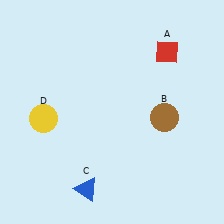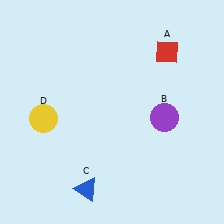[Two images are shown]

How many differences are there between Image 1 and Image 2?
There is 1 difference between the two images.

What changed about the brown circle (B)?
In Image 1, B is brown. In Image 2, it changed to purple.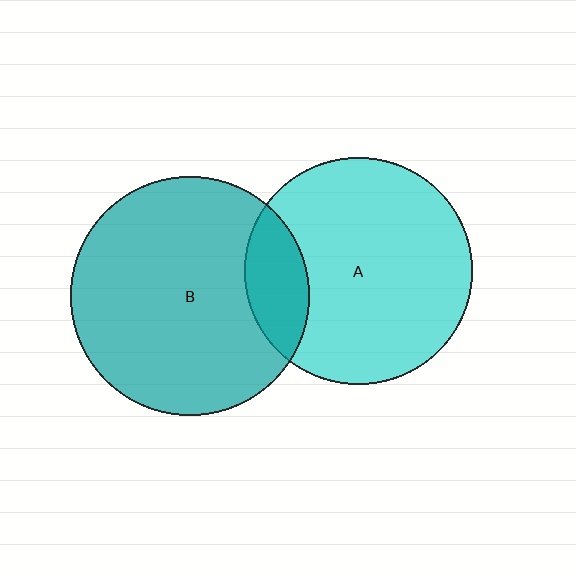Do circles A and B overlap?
Yes.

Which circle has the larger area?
Circle B (teal).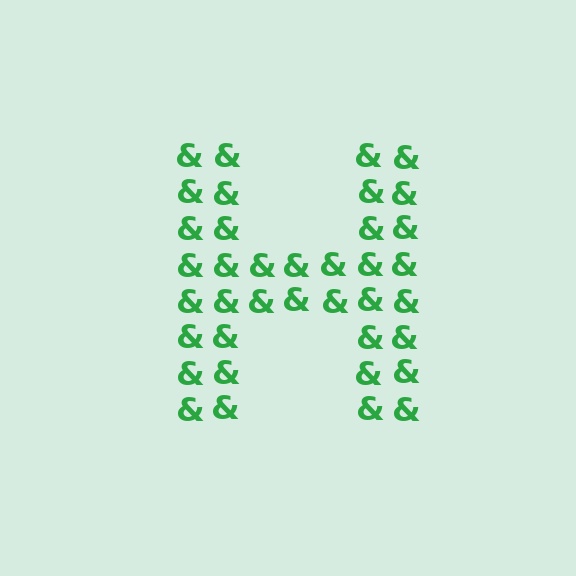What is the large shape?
The large shape is the letter H.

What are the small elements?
The small elements are ampersands.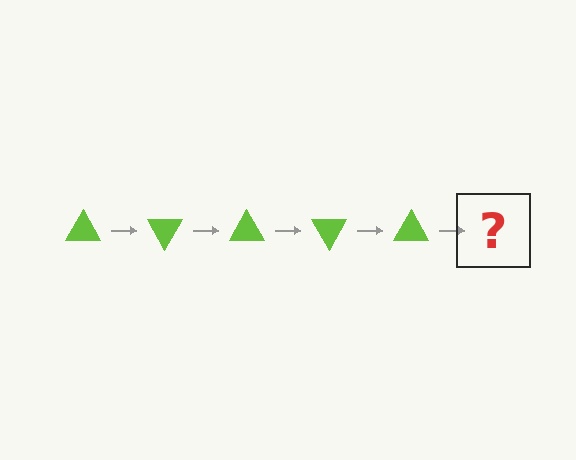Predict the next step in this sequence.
The next step is a lime triangle rotated 300 degrees.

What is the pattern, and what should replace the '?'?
The pattern is that the triangle rotates 60 degrees each step. The '?' should be a lime triangle rotated 300 degrees.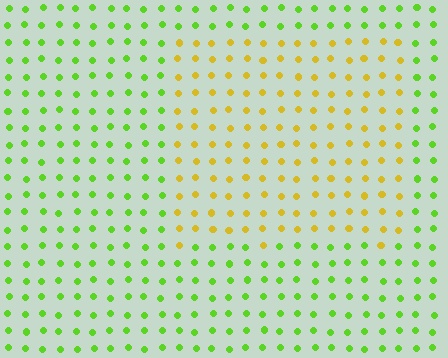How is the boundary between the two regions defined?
The boundary is defined purely by a slight shift in hue (about 51 degrees). Spacing, size, and orientation are identical on both sides.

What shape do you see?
I see a rectangle.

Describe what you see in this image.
The image is filled with small lime elements in a uniform arrangement. A rectangle-shaped region is visible where the elements are tinted to a slightly different hue, forming a subtle color boundary.